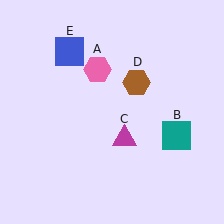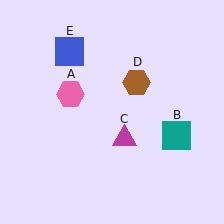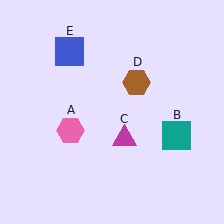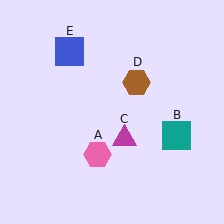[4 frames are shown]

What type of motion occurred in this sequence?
The pink hexagon (object A) rotated counterclockwise around the center of the scene.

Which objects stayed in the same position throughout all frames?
Teal square (object B) and magenta triangle (object C) and brown hexagon (object D) and blue square (object E) remained stationary.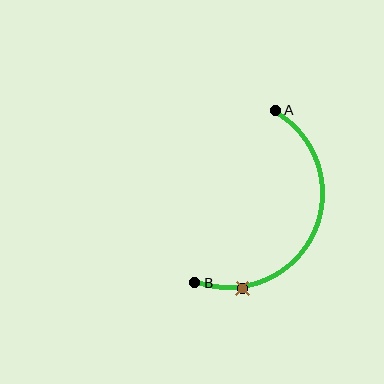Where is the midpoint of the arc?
The arc midpoint is the point on the curve farthest from the straight line joining A and B. It sits to the right of that line.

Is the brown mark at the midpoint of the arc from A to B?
No. The brown mark lies on the arc but is closer to endpoint B. The arc midpoint would be at the point on the curve equidistant along the arc from both A and B.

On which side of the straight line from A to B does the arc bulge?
The arc bulges to the right of the straight line connecting A and B.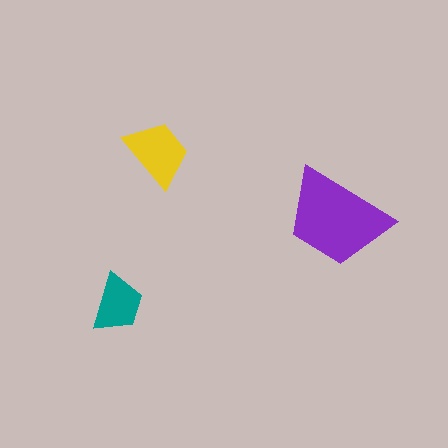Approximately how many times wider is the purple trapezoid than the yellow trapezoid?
About 1.5 times wider.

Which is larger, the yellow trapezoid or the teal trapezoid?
The yellow one.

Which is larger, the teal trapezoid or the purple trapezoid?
The purple one.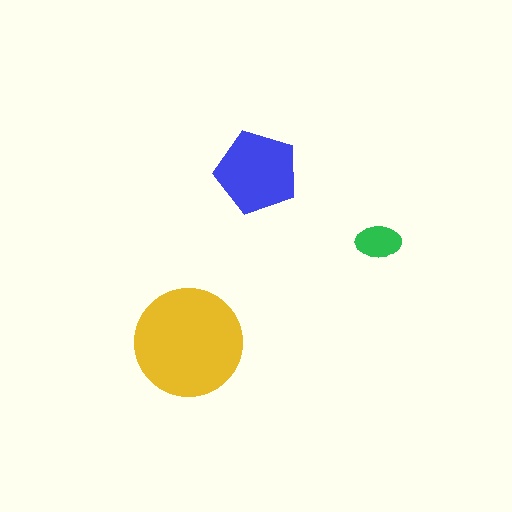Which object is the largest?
The yellow circle.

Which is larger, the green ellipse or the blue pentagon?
The blue pentagon.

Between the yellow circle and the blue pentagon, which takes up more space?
The yellow circle.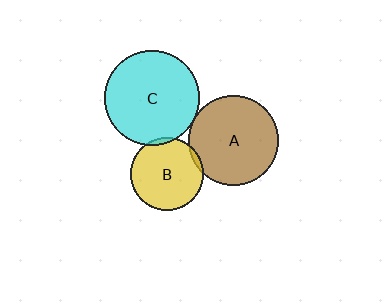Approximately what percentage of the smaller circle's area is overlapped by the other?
Approximately 5%.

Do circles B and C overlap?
Yes.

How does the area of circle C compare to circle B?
Approximately 1.7 times.